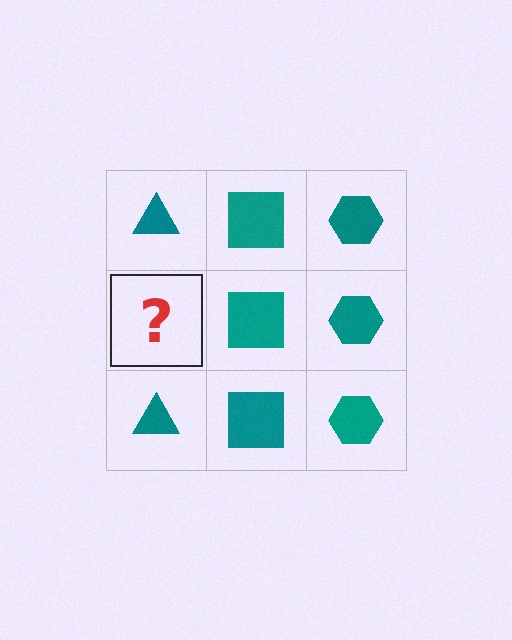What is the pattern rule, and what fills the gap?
The rule is that each column has a consistent shape. The gap should be filled with a teal triangle.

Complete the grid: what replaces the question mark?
The question mark should be replaced with a teal triangle.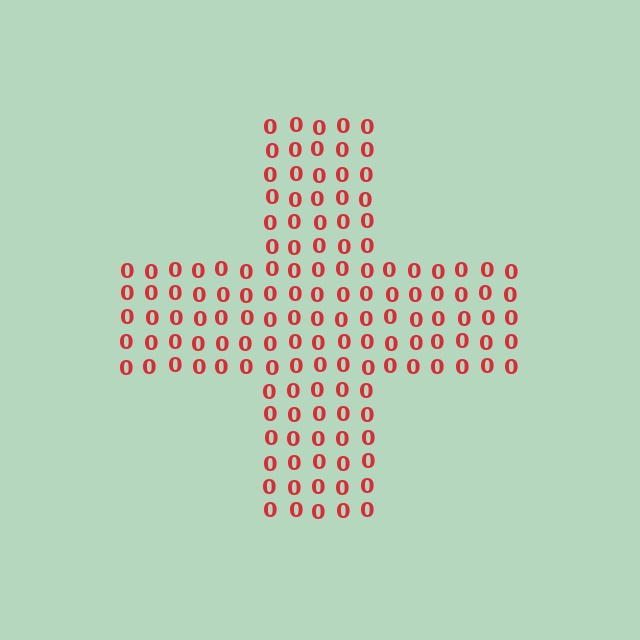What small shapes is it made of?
It is made of small digit 0's.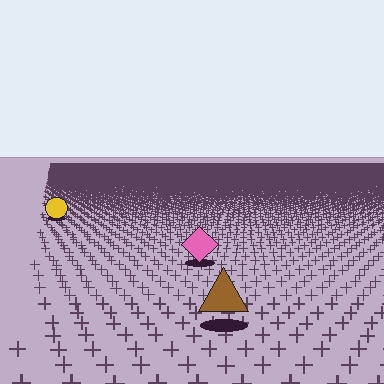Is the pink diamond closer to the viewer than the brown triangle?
No. The brown triangle is closer — you can tell from the texture gradient: the ground texture is coarser near it.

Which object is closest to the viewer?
The brown triangle is closest. The texture marks near it are larger and more spread out.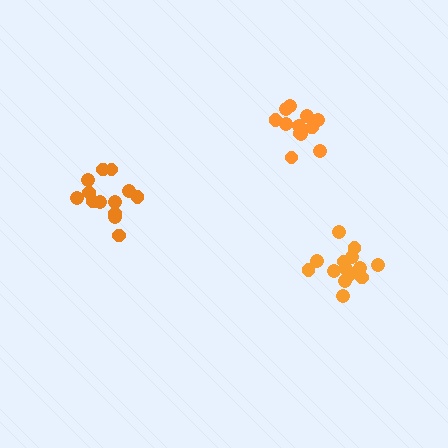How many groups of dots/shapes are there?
There are 3 groups.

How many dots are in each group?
Group 1: 15 dots, Group 2: 13 dots, Group 3: 12 dots (40 total).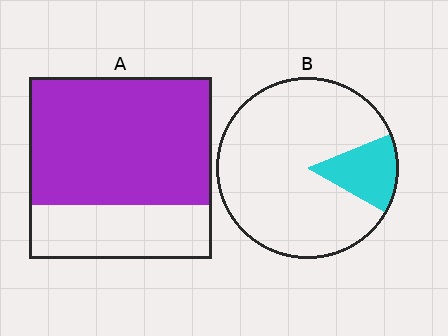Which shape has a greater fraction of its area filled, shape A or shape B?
Shape A.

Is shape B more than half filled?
No.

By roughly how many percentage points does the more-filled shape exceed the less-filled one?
By roughly 55 percentage points (A over B).